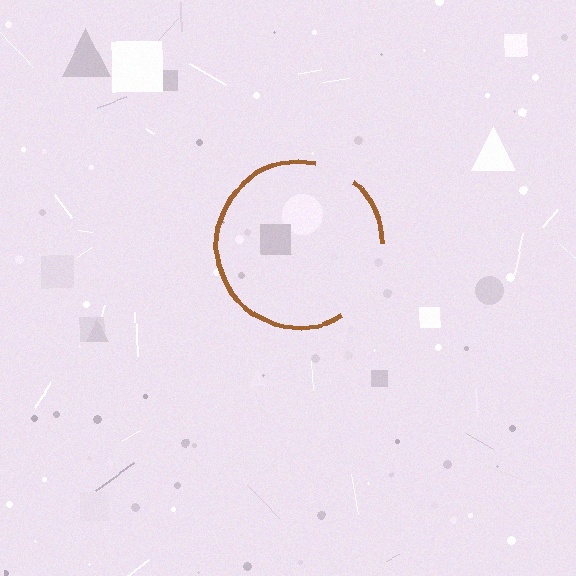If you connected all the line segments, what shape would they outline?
They would outline a circle.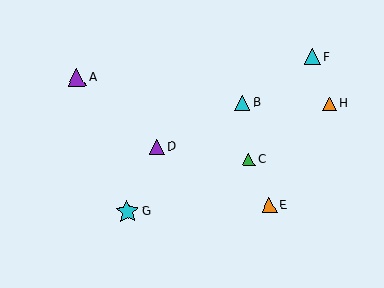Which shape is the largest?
The cyan star (labeled G) is the largest.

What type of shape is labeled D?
Shape D is a purple triangle.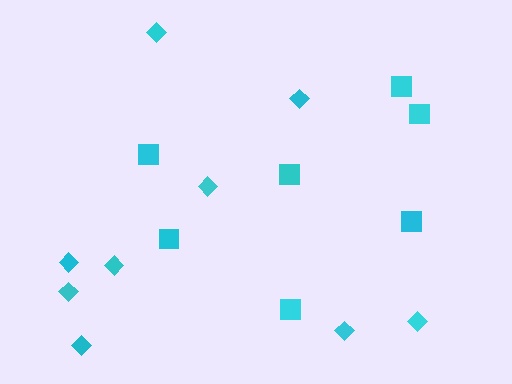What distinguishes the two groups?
There are 2 groups: one group of squares (7) and one group of diamonds (9).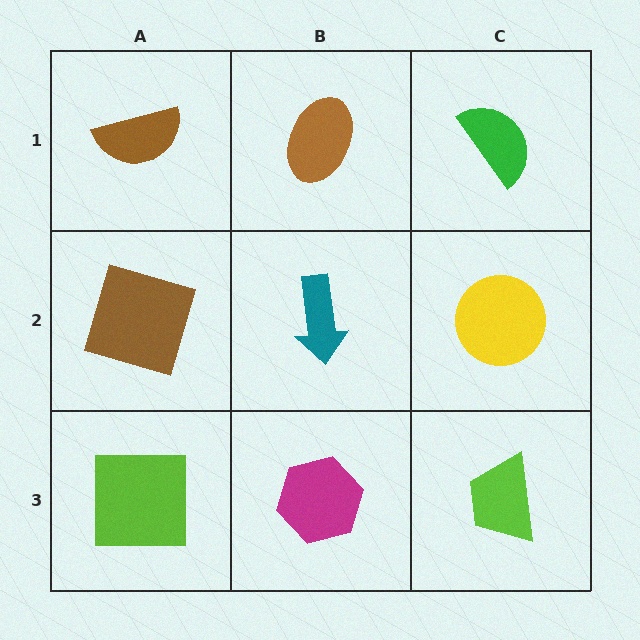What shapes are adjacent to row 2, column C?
A green semicircle (row 1, column C), a lime trapezoid (row 3, column C), a teal arrow (row 2, column B).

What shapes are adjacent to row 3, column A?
A brown square (row 2, column A), a magenta hexagon (row 3, column B).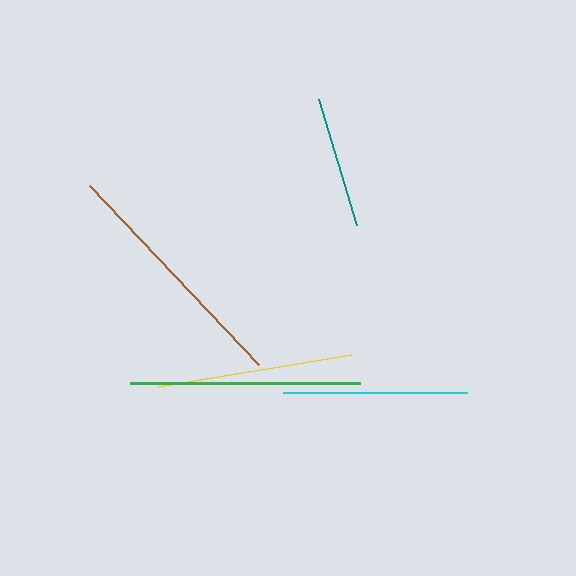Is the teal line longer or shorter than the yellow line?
The yellow line is longer than the teal line.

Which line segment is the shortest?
The teal line is the shortest at approximately 132 pixels.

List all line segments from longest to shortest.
From longest to shortest: brown, green, yellow, cyan, teal.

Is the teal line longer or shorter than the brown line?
The brown line is longer than the teal line.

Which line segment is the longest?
The brown line is the longest at approximately 246 pixels.